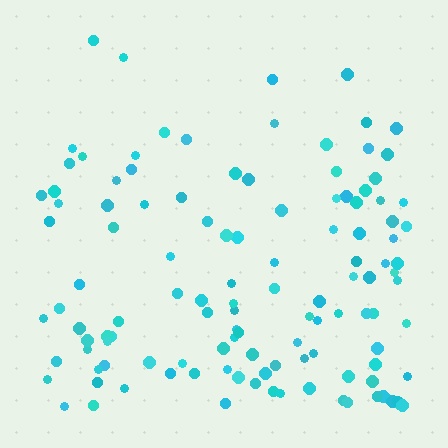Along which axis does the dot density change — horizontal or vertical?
Vertical.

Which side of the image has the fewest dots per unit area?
The top.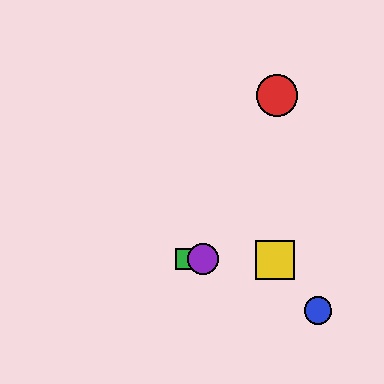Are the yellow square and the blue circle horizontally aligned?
No, the yellow square is at y≈260 and the blue circle is at y≈311.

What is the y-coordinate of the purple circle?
The purple circle is at y≈259.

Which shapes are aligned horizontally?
The green square, the yellow square, the purple circle are aligned horizontally.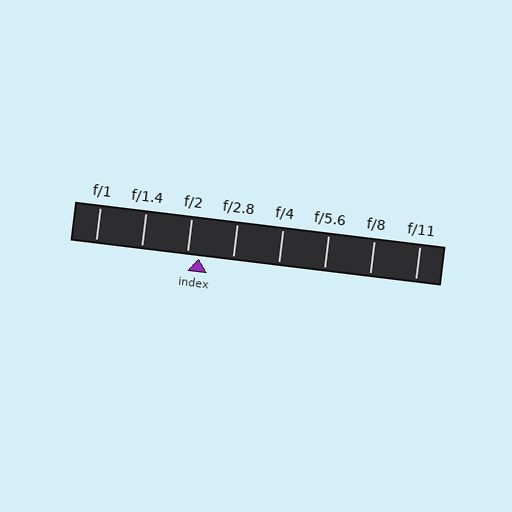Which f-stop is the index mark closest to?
The index mark is closest to f/2.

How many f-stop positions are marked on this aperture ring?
There are 8 f-stop positions marked.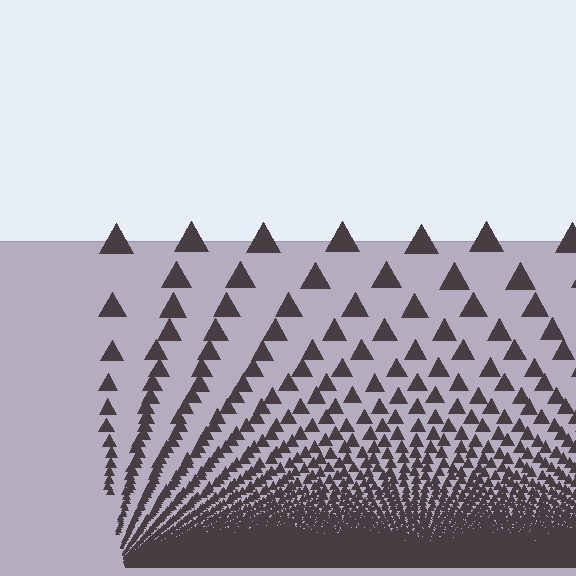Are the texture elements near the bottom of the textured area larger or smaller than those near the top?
Smaller. The gradient is inverted — elements near the bottom are smaller and denser.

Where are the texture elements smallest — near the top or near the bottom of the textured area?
Near the bottom.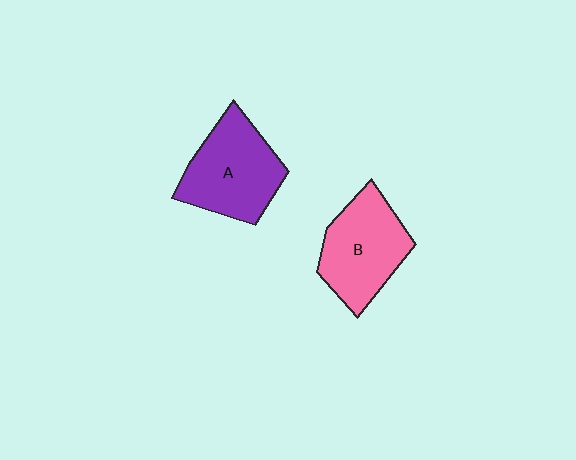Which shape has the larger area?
Shape A (purple).